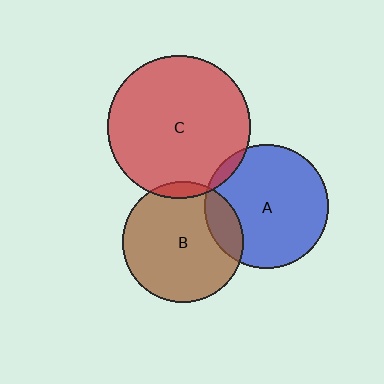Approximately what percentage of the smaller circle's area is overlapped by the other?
Approximately 5%.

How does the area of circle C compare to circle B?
Approximately 1.4 times.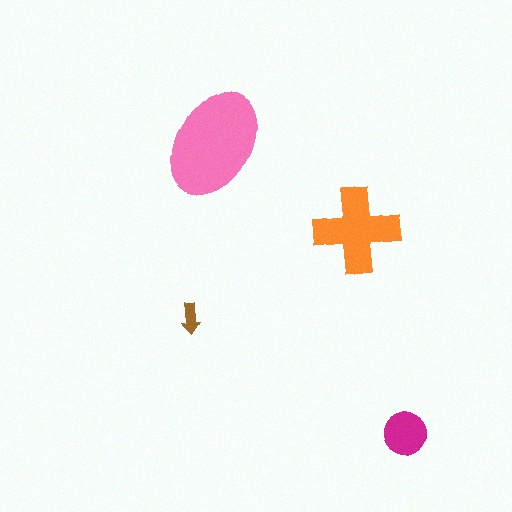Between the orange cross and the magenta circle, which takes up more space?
The orange cross.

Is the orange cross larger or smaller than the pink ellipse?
Smaller.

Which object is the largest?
The pink ellipse.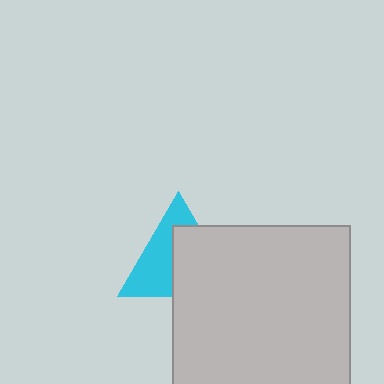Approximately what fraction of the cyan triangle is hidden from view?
Roughly 52% of the cyan triangle is hidden behind the light gray square.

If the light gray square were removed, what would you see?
You would see the complete cyan triangle.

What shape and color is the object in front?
The object in front is a light gray square.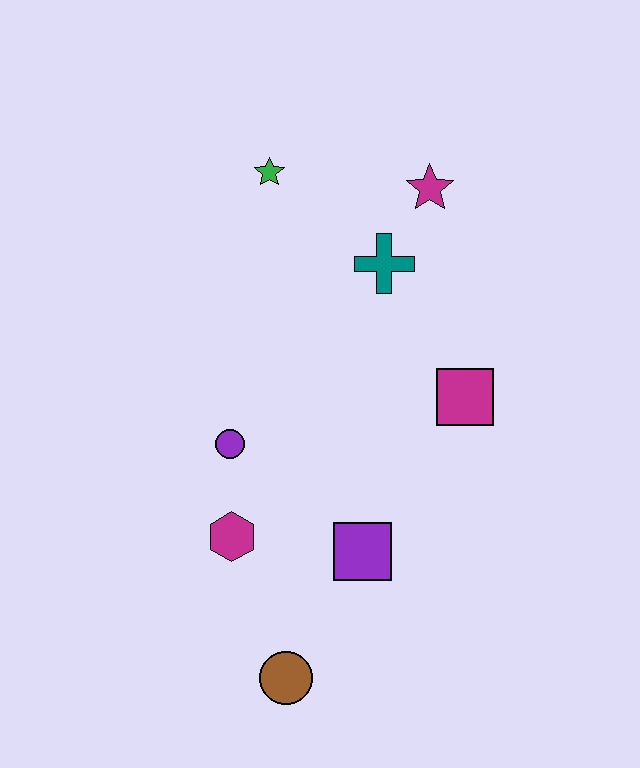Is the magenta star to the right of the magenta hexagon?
Yes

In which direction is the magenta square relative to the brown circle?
The magenta square is above the brown circle.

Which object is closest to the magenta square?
The teal cross is closest to the magenta square.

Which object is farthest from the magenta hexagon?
The magenta star is farthest from the magenta hexagon.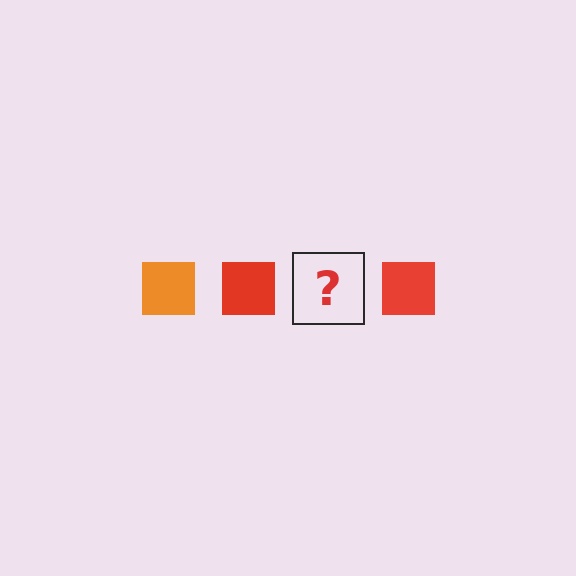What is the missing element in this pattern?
The missing element is an orange square.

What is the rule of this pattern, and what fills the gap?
The rule is that the pattern cycles through orange, red squares. The gap should be filled with an orange square.